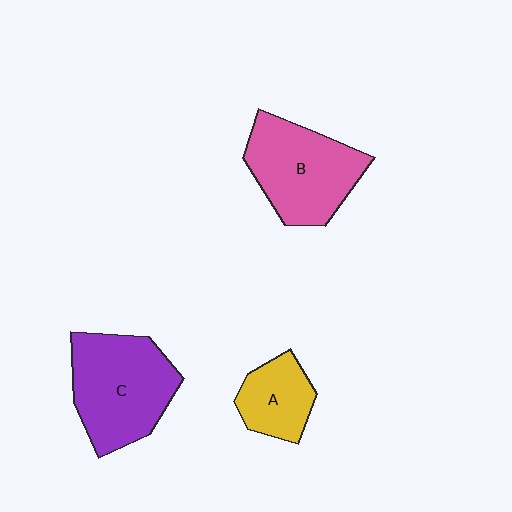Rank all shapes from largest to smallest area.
From largest to smallest: C (purple), B (pink), A (yellow).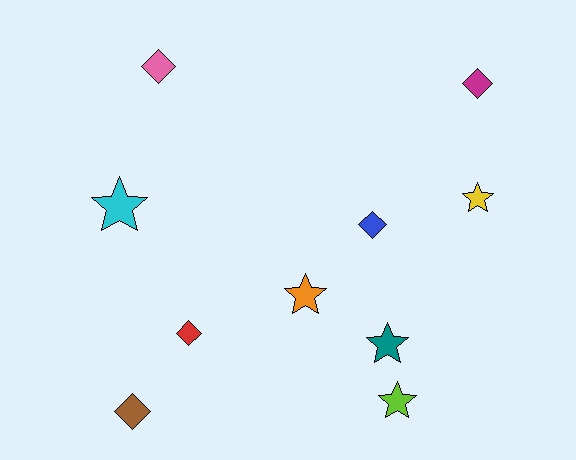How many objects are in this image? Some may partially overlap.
There are 10 objects.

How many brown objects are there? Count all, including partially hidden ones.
There is 1 brown object.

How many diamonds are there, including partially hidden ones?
There are 5 diamonds.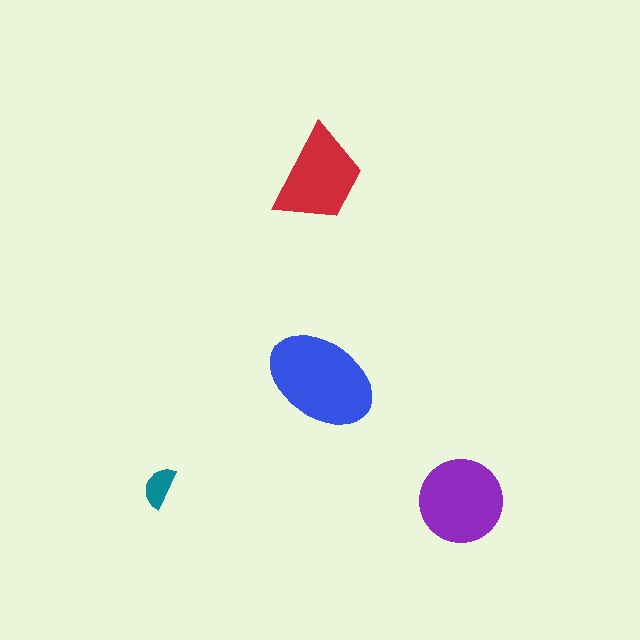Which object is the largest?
The blue ellipse.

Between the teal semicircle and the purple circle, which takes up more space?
The purple circle.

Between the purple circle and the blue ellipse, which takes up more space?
The blue ellipse.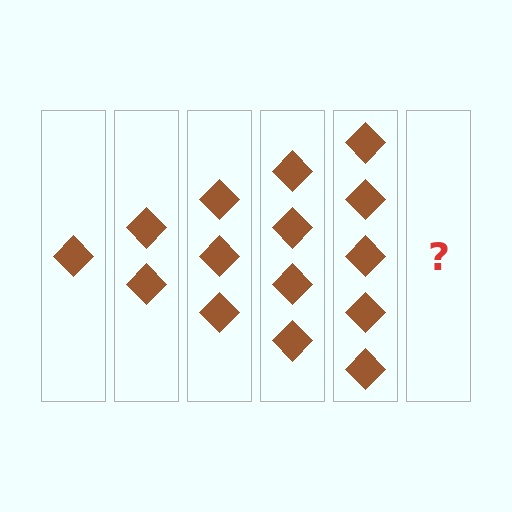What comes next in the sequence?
The next element should be 6 diamonds.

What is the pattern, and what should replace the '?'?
The pattern is that each step adds one more diamond. The '?' should be 6 diamonds.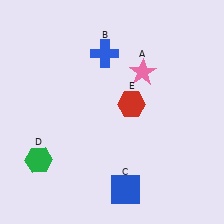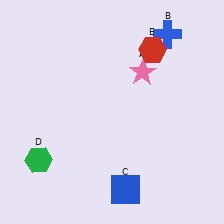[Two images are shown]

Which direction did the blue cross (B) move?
The blue cross (B) moved right.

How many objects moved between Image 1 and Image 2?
2 objects moved between the two images.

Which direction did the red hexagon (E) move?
The red hexagon (E) moved up.